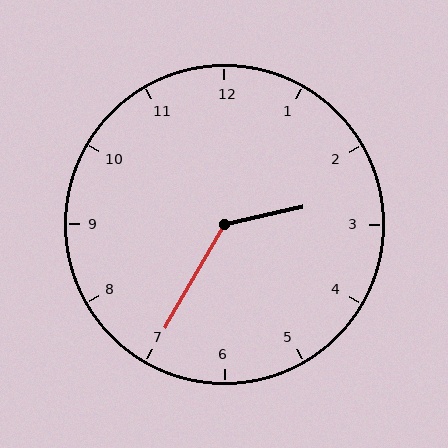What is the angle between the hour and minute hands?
Approximately 132 degrees.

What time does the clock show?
2:35.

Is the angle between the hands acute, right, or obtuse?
It is obtuse.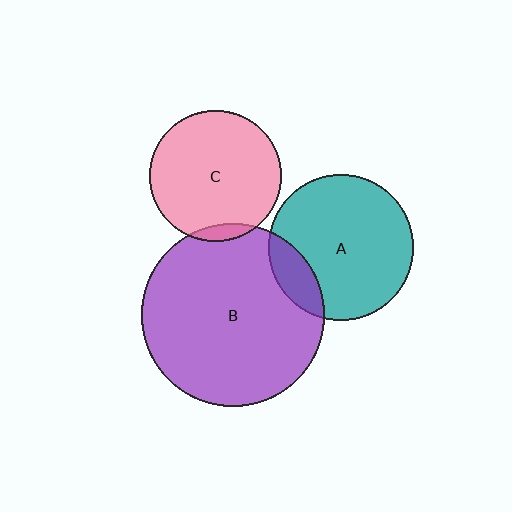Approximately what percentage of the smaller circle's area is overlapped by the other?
Approximately 15%.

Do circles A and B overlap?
Yes.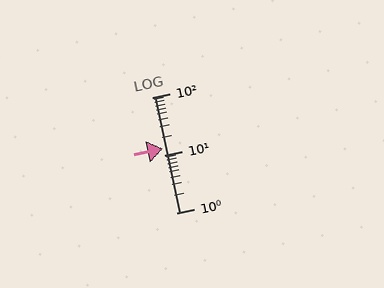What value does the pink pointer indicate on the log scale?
The pointer indicates approximately 13.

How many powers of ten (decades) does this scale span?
The scale spans 2 decades, from 1 to 100.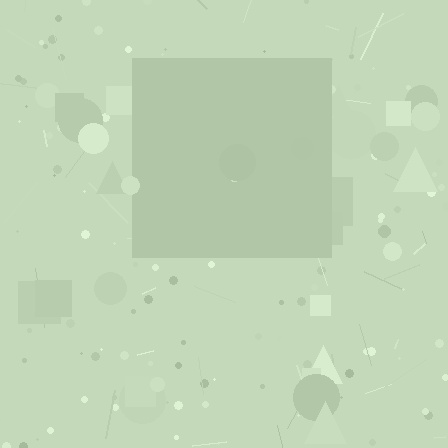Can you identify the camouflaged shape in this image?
The camouflaged shape is a square.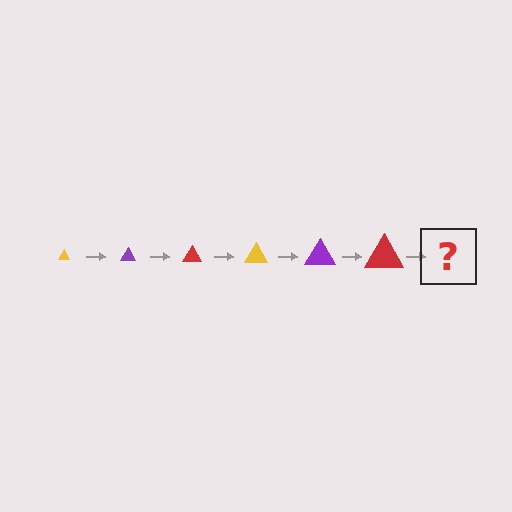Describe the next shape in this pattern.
It should be a yellow triangle, larger than the previous one.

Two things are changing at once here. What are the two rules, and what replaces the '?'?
The two rules are that the triangle grows larger each step and the color cycles through yellow, purple, and red. The '?' should be a yellow triangle, larger than the previous one.